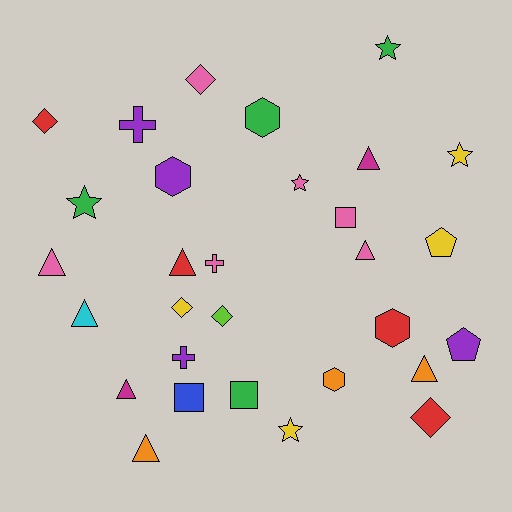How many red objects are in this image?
There are 4 red objects.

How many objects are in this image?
There are 30 objects.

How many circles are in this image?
There are no circles.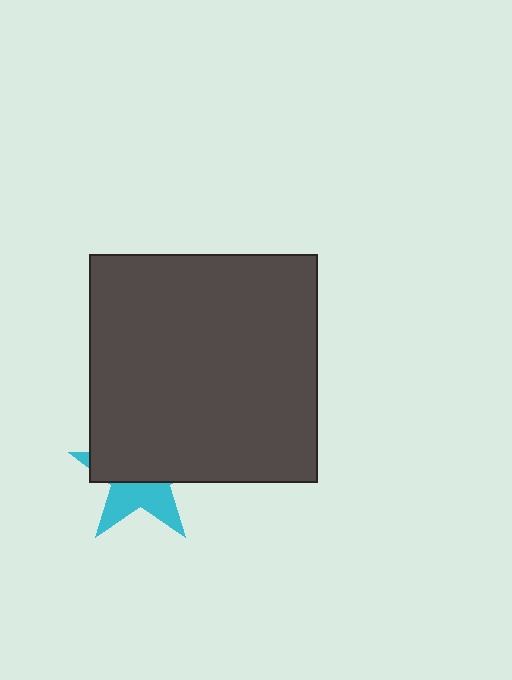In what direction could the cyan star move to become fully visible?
The cyan star could move down. That would shift it out from behind the dark gray square entirely.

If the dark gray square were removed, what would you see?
You would see the complete cyan star.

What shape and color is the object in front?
The object in front is a dark gray square.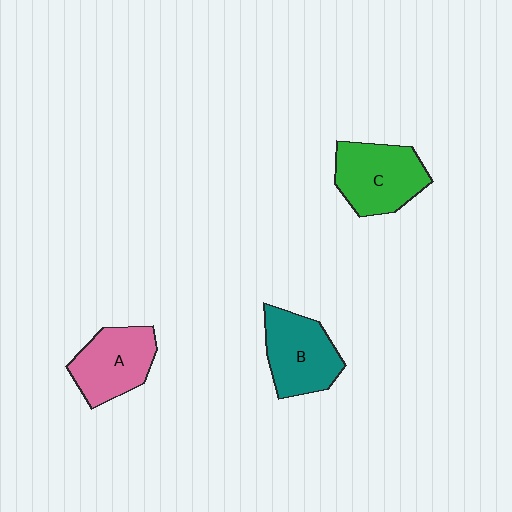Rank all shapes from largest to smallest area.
From largest to smallest: C (green), B (teal), A (pink).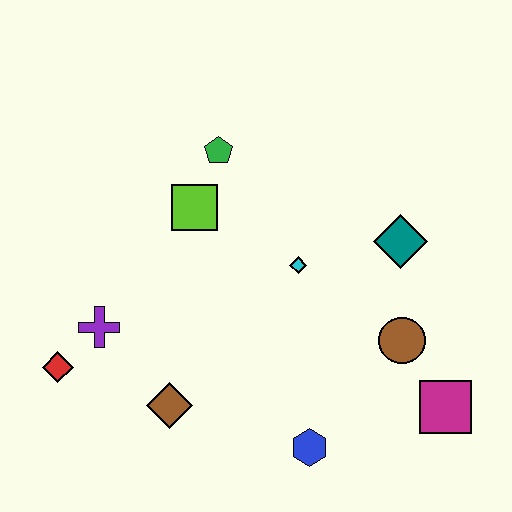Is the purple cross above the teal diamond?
No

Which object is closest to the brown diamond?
The purple cross is closest to the brown diamond.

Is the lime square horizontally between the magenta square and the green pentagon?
No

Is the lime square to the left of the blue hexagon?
Yes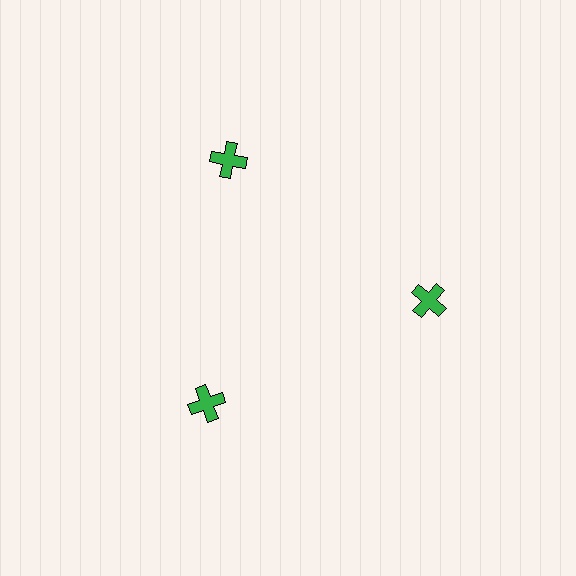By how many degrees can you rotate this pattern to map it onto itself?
The pattern maps onto itself every 120 degrees of rotation.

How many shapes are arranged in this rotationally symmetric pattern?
There are 3 shapes, arranged in 3 groups of 1.